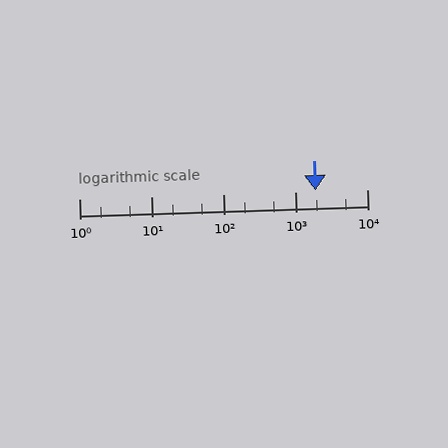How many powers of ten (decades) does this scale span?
The scale spans 4 decades, from 1 to 10000.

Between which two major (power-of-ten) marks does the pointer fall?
The pointer is between 1000 and 10000.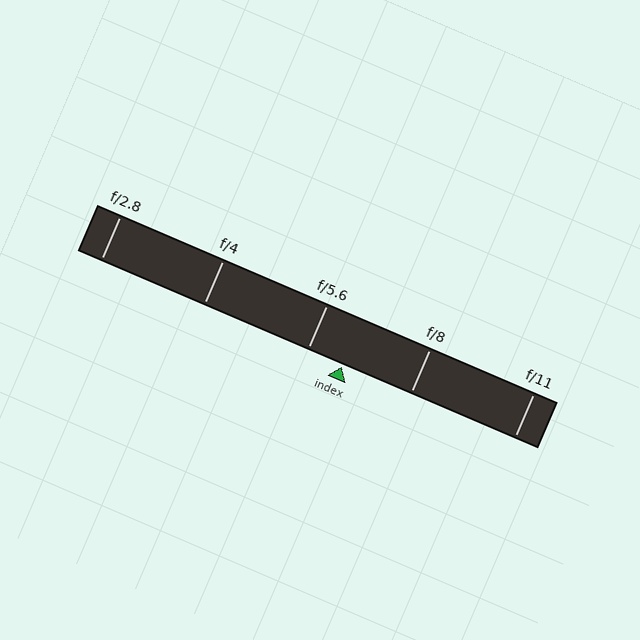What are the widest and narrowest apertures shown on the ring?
The widest aperture shown is f/2.8 and the narrowest is f/11.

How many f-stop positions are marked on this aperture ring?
There are 5 f-stop positions marked.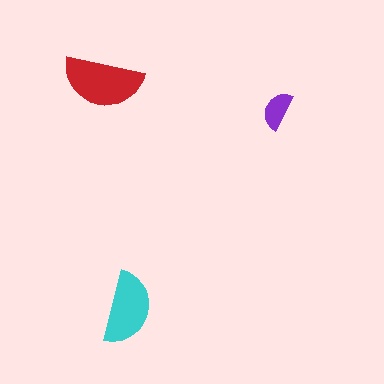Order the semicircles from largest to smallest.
the red one, the cyan one, the purple one.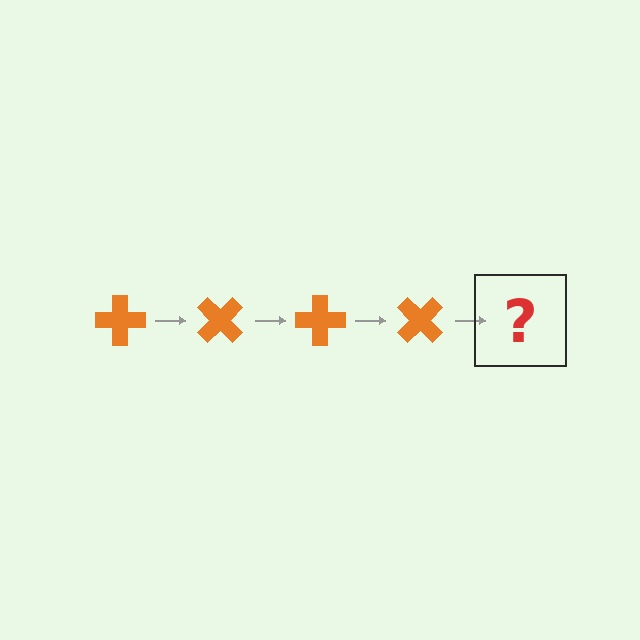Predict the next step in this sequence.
The next step is an orange cross rotated 180 degrees.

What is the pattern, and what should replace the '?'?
The pattern is that the cross rotates 45 degrees each step. The '?' should be an orange cross rotated 180 degrees.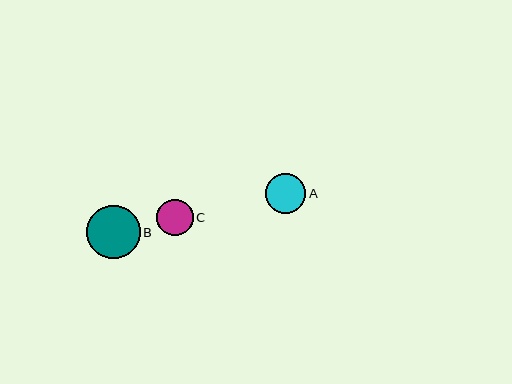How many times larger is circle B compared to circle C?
Circle B is approximately 1.5 times the size of circle C.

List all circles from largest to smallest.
From largest to smallest: B, A, C.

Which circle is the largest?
Circle B is the largest with a size of approximately 53 pixels.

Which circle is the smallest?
Circle C is the smallest with a size of approximately 36 pixels.